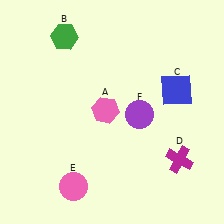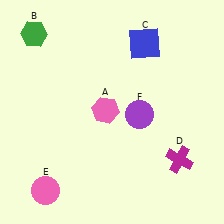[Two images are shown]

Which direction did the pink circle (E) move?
The pink circle (E) moved left.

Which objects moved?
The objects that moved are: the green hexagon (B), the blue square (C), the pink circle (E).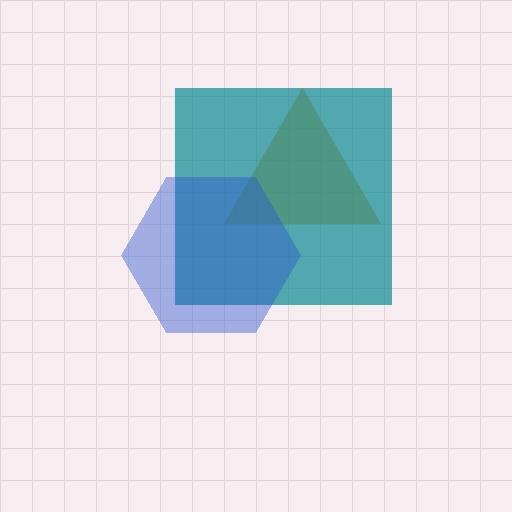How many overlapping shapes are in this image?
There are 3 overlapping shapes in the image.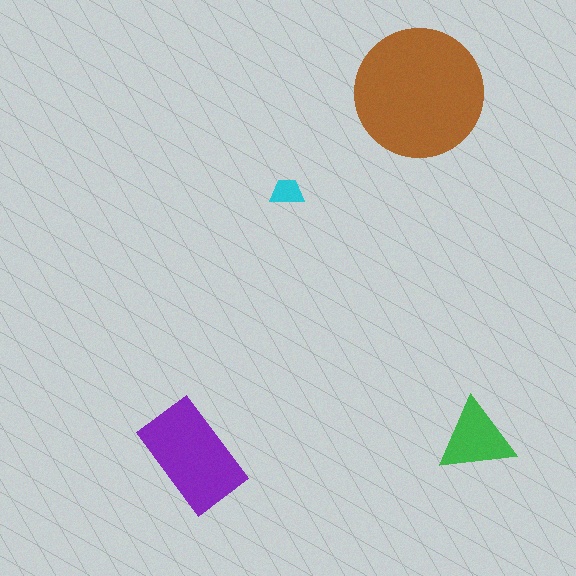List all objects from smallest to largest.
The cyan trapezoid, the green triangle, the purple rectangle, the brown circle.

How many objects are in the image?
There are 4 objects in the image.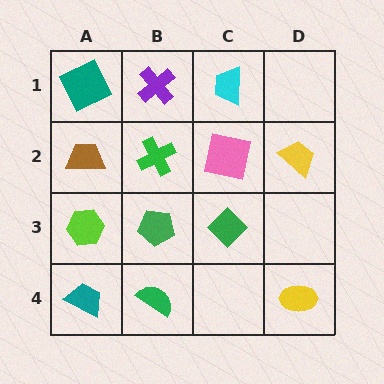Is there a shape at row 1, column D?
No, that cell is empty.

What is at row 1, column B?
A purple cross.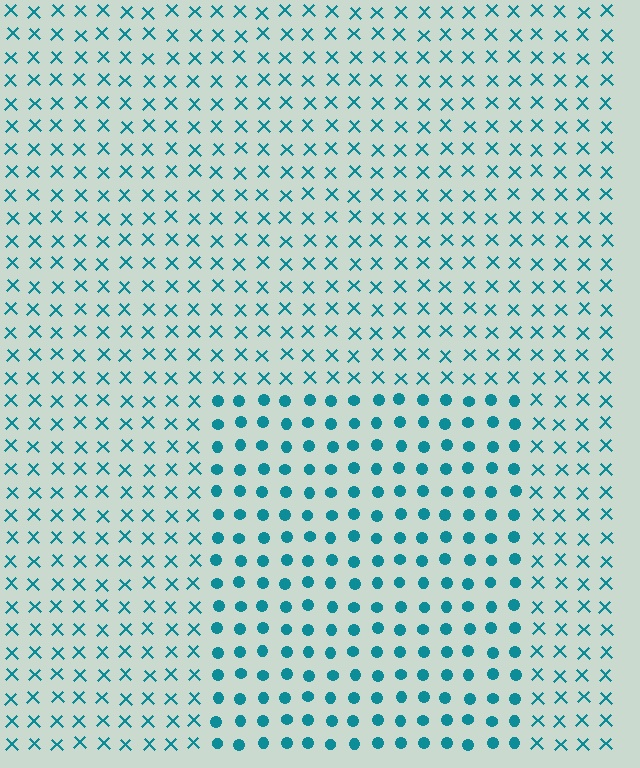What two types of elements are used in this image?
The image uses circles inside the rectangle region and X marks outside it.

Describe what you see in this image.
The image is filled with small teal elements arranged in a uniform grid. A rectangle-shaped region contains circles, while the surrounding area contains X marks. The boundary is defined purely by the change in element shape.